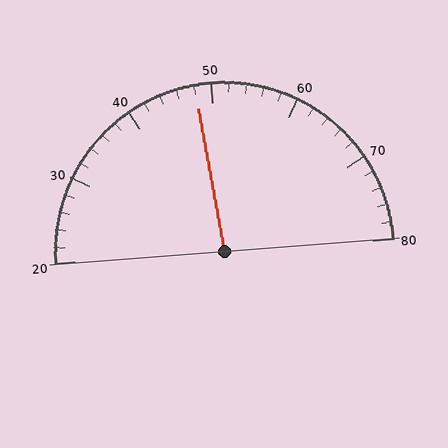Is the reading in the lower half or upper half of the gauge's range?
The reading is in the lower half of the range (20 to 80).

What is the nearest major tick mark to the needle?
The nearest major tick mark is 50.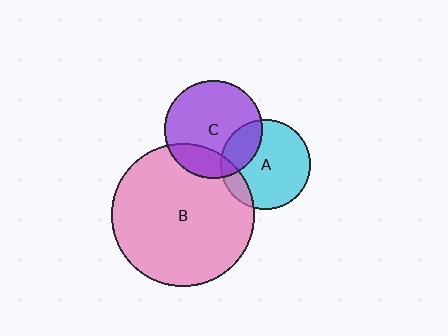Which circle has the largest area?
Circle B (pink).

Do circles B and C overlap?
Yes.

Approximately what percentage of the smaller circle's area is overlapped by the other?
Approximately 20%.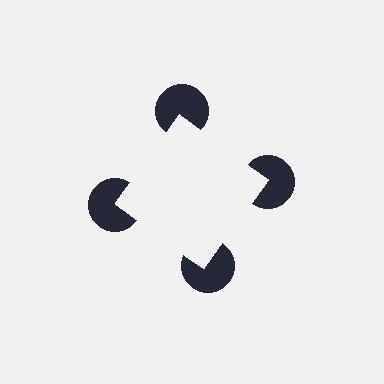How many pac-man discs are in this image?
There are 4 — one at each vertex of the illusory square.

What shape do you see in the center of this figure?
An illusory square — its edges are inferred from the aligned wedge cuts in the pac-man discs, not physically drawn.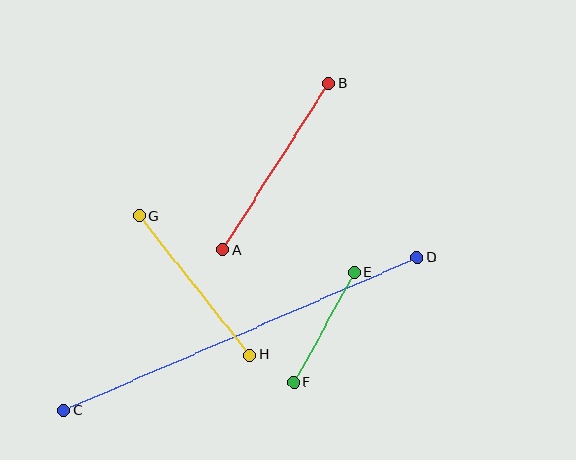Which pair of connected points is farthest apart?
Points C and D are farthest apart.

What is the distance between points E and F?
The distance is approximately 125 pixels.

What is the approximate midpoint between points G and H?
The midpoint is at approximately (194, 286) pixels.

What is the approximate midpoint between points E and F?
The midpoint is at approximately (324, 327) pixels.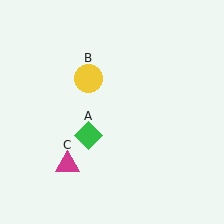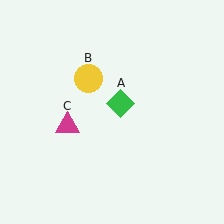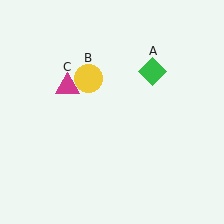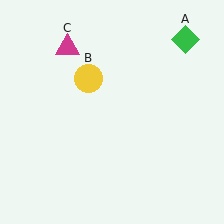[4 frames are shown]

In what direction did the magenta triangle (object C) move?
The magenta triangle (object C) moved up.